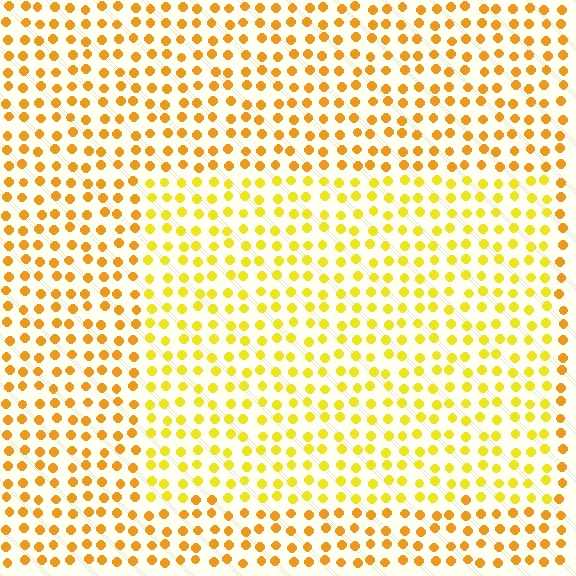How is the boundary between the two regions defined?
The boundary is defined purely by a slight shift in hue (about 22 degrees). Spacing, size, and orientation are identical on both sides.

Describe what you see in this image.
The image is filled with small orange elements in a uniform arrangement. A rectangle-shaped region is visible where the elements are tinted to a slightly different hue, forming a subtle color boundary.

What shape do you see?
I see a rectangle.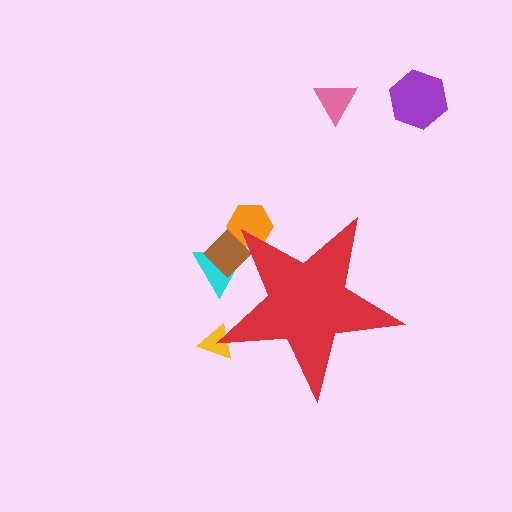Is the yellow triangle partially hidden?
Yes, the yellow triangle is partially hidden behind the red star.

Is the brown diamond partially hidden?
Yes, the brown diamond is partially hidden behind the red star.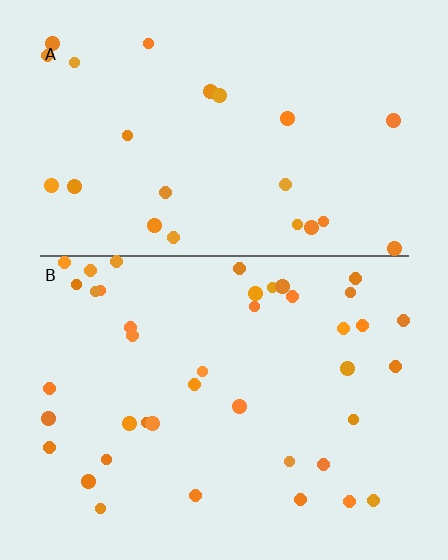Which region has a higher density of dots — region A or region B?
B (the bottom).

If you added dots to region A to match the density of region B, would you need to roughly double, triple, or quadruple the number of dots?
Approximately double.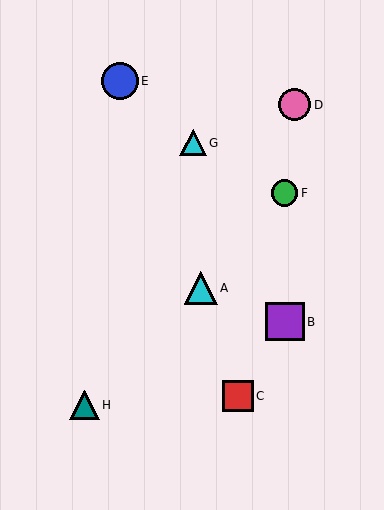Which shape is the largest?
The purple square (labeled B) is the largest.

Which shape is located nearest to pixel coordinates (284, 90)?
The pink circle (labeled D) at (295, 105) is nearest to that location.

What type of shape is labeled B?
Shape B is a purple square.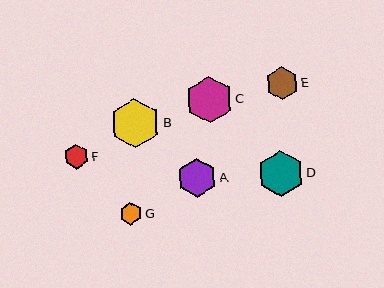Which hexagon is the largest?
Hexagon B is the largest with a size of approximately 49 pixels.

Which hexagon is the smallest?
Hexagon G is the smallest with a size of approximately 23 pixels.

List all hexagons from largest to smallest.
From largest to smallest: B, C, D, A, E, F, G.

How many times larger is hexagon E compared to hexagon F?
Hexagon E is approximately 1.3 times the size of hexagon F.